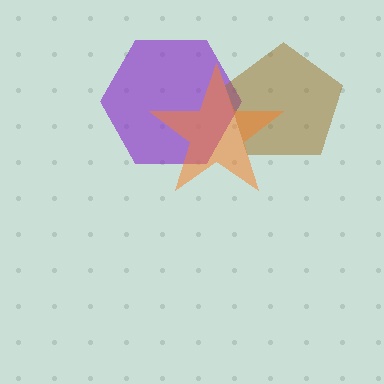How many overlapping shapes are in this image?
There are 3 overlapping shapes in the image.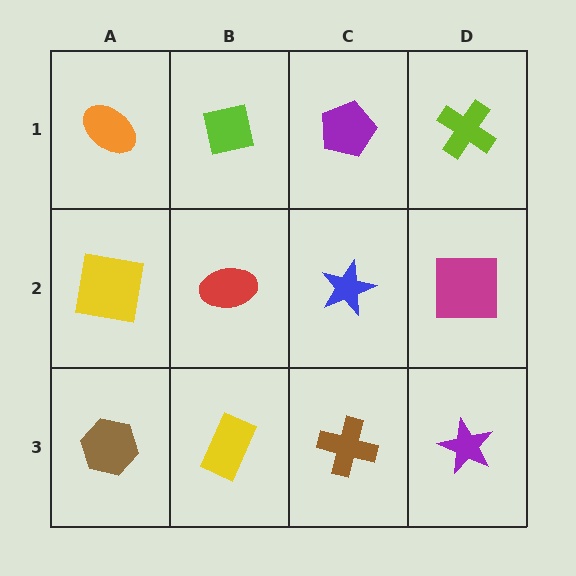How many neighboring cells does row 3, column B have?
3.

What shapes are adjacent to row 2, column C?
A purple pentagon (row 1, column C), a brown cross (row 3, column C), a red ellipse (row 2, column B), a magenta square (row 2, column D).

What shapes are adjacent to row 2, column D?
A lime cross (row 1, column D), a purple star (row 3, column D), a blue star (row 2, column C).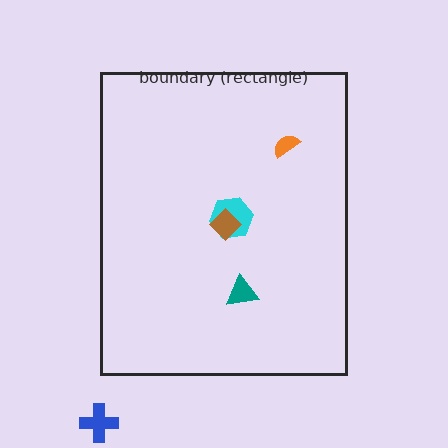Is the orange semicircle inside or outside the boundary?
Inside.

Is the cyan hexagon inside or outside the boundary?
Inside.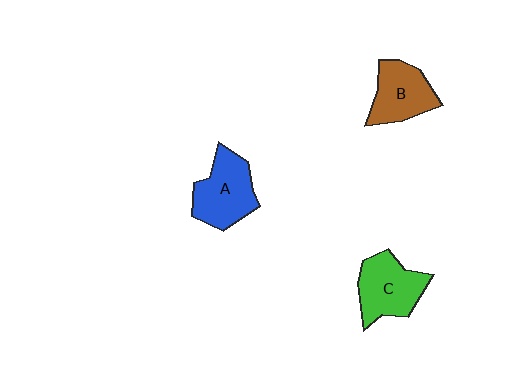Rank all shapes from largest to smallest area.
From largest to smallest: A (blue), C (green), B (brown).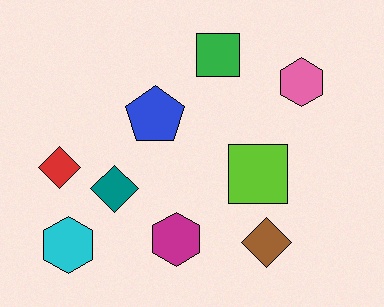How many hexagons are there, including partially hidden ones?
There are 3 hexagons.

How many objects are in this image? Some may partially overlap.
There are 9 objects.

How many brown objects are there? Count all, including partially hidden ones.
There is 1 brown object.